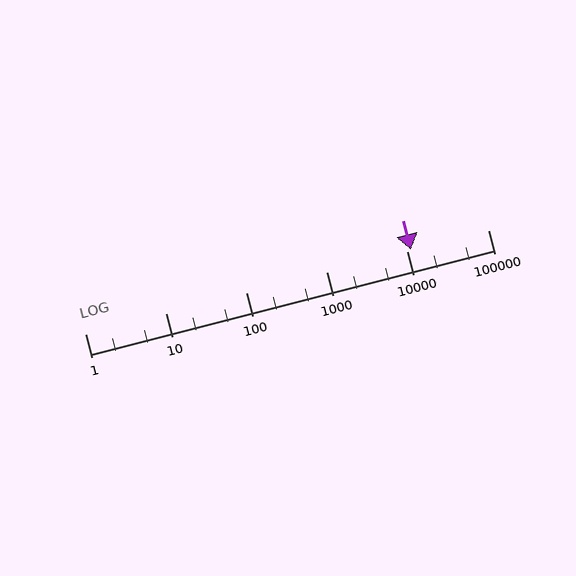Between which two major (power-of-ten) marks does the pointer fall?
The pointer is between 10000 and 100000.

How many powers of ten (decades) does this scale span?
The scale spans 5 decades, from 1 to 100000.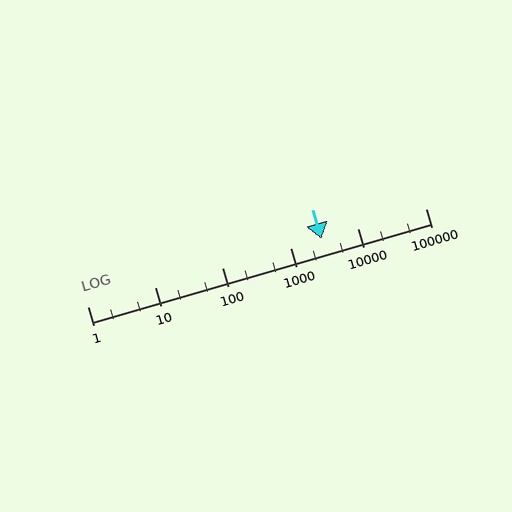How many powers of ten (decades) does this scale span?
The scale spans 5 decades, from 1 to 100000.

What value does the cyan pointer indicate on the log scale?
The pointer indicates approximately 2900.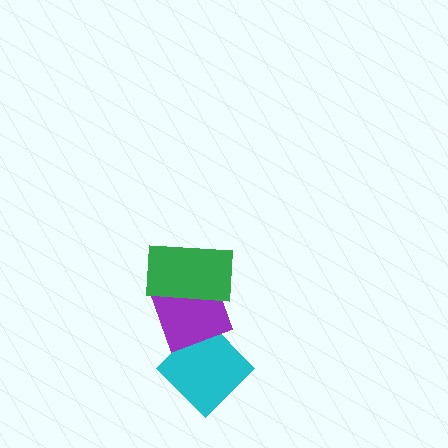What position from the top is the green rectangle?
The green rectangle is 1st from the top.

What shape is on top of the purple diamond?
The green rectangle is on top of the purple diamond.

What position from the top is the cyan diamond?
The cyan diamond is 3rd from the top.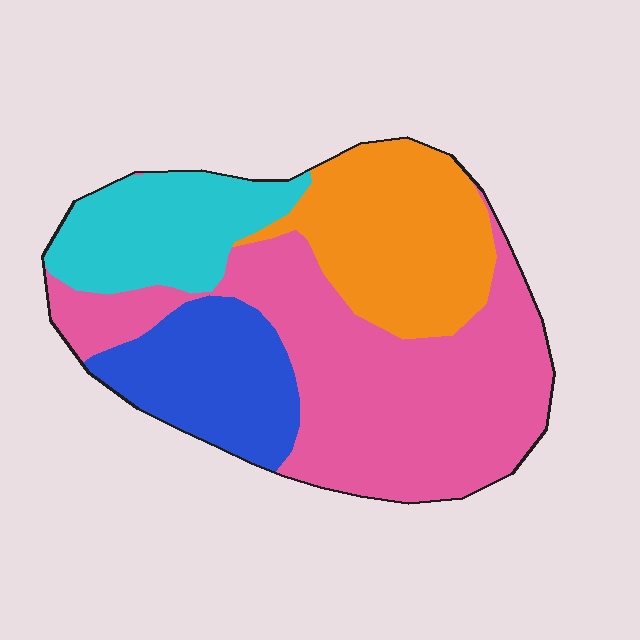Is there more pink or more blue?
Pink.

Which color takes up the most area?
Pink, at roughly 45%.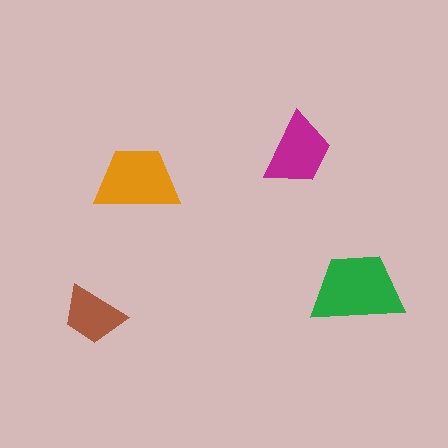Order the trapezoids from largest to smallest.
the green one, the orange one, the magenta one, the brown one.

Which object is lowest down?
The brown trapezoid is bottommost.